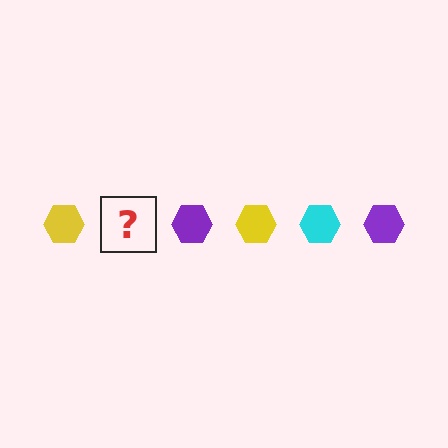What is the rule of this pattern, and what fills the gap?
The rule is that the pattern cycles through yellow, cyan, purple hexagons. The gap should be filled with a cyan hexagon.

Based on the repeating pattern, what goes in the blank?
The blank should be a cyan hexagon.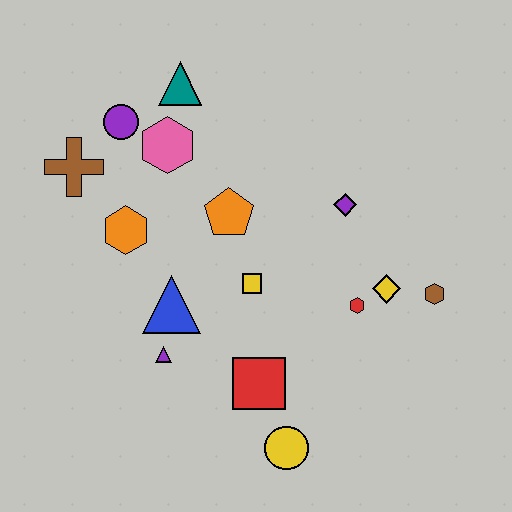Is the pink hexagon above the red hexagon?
Yes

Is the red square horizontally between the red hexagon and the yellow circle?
No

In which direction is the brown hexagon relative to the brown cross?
The brown hexagon is to the right of the brown cross.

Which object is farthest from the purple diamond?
The brown cross is farthest from the purple diamond.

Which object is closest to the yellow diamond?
The red hexagon is closest to the yellow diamond.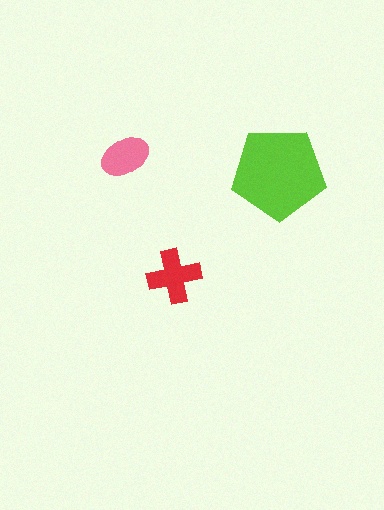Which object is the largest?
The lime pentagon.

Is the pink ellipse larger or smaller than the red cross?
Smaller.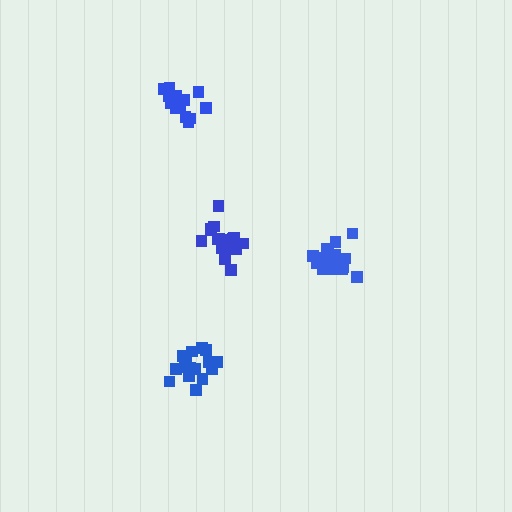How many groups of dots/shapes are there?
There are 4 groups.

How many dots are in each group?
Group 1: 16 dots, Group 2: 15 dots, Group 3: 17 dots, Group 4: 18 dots (66 total).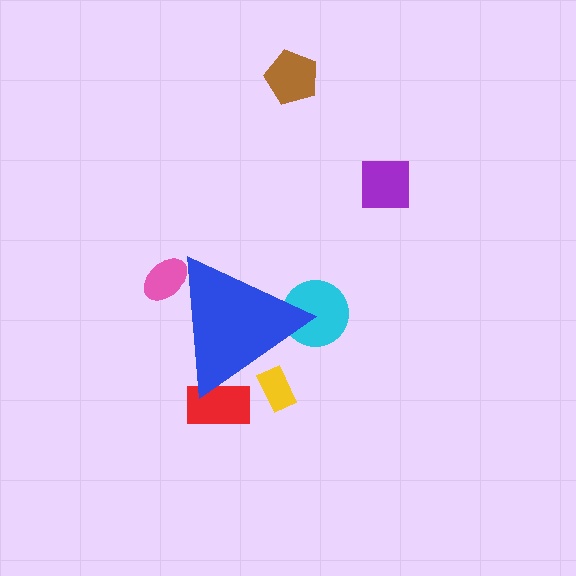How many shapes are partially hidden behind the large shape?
4 shapes are partially hidden.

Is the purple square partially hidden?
No, the purple square is fully visible.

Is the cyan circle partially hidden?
Yes, the cyan circle is partially hidden behind the blue triangle.